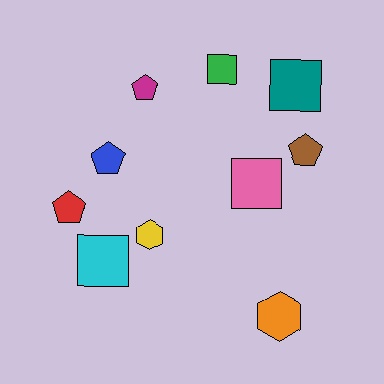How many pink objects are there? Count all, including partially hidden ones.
There is 1 pink object.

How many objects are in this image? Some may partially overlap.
There are 10 objects.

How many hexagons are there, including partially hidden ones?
There are 2 hexagons.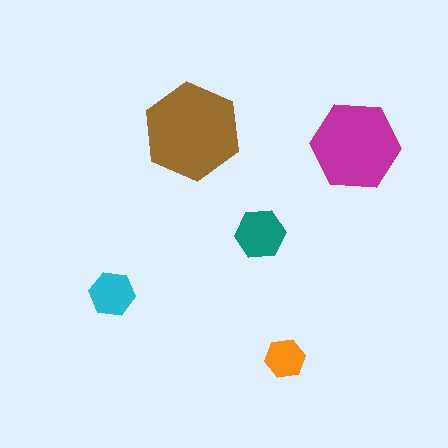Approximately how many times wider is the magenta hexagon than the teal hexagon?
About 2 times wider.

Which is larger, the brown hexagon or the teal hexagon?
The brown one.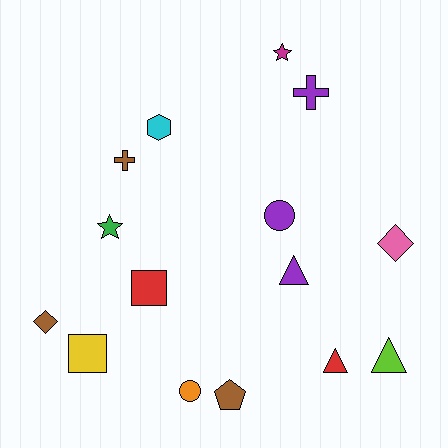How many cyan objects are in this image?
There is 1 cyan object.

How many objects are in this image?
There are 15 objects.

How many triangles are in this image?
There are 3 triangles.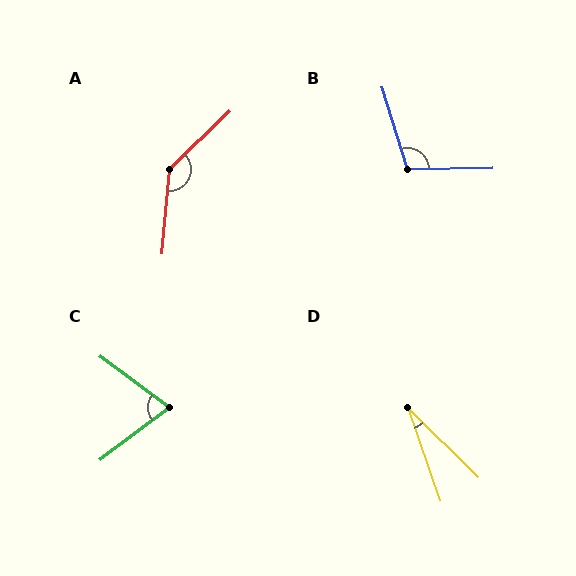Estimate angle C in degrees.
Approximately 74 degrees.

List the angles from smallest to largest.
D (27°), C (74°), B (106°), A (139°).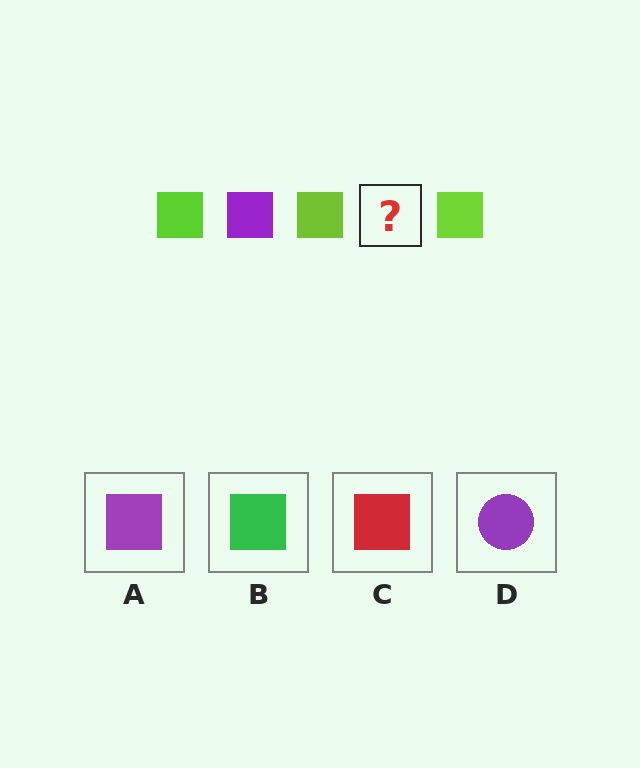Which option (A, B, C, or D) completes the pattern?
A.